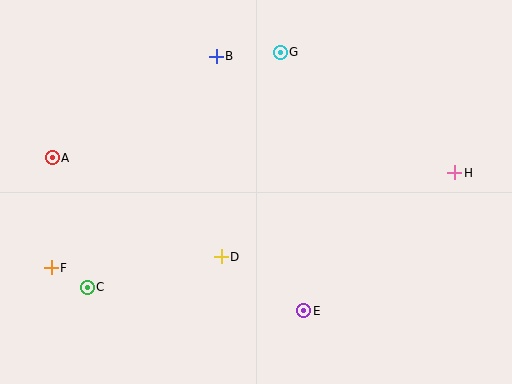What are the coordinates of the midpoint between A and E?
The midpoint between A and E is at (178, 234).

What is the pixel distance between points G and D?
The distance between G and D is 213 pixels.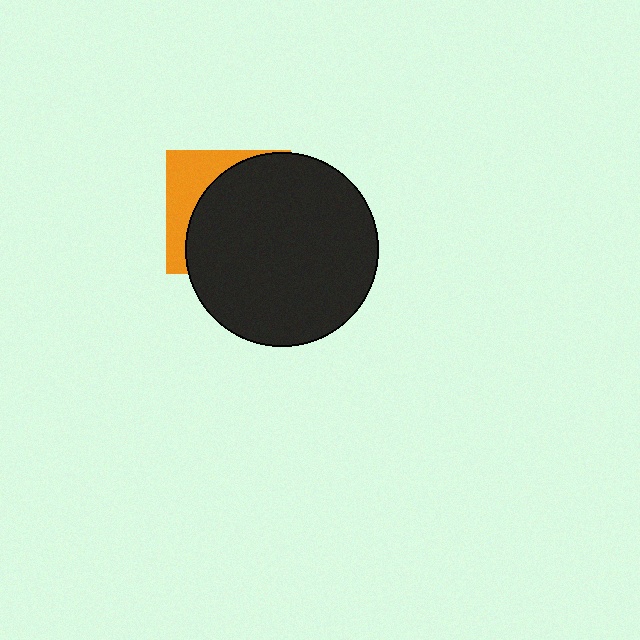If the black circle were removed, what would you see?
You would see the complete orange square.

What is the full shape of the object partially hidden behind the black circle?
The partially hidden object is an orange square.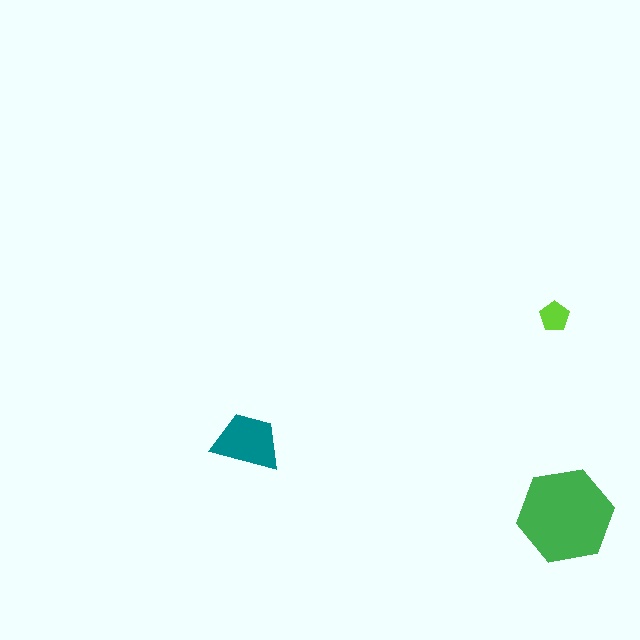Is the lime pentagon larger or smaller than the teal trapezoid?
Smaller.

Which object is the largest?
The green hexagon.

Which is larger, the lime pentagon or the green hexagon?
The green hexagon.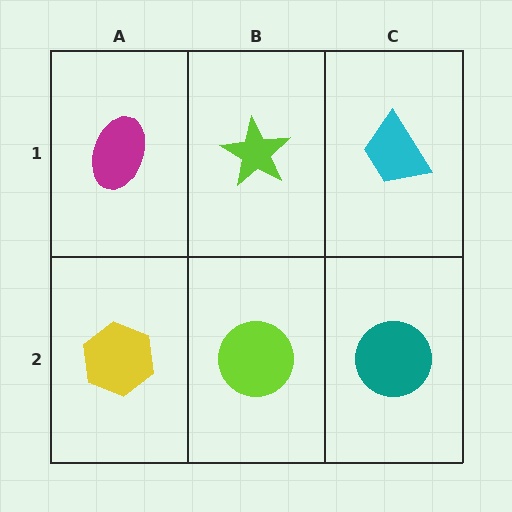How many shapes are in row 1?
3 shapes.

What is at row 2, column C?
A teal circle.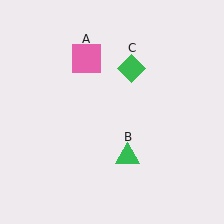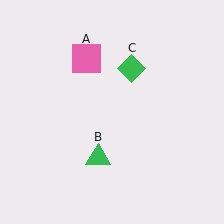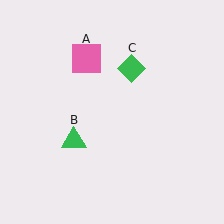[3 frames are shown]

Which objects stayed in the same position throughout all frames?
Pink square (object A) and green diamond (object C) remained stationary.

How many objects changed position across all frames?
1 object changed position: green triangle (object B).